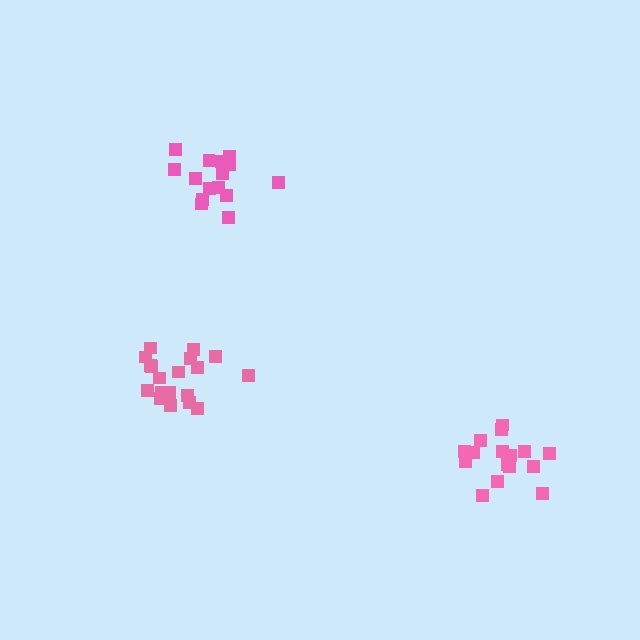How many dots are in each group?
Group 1: 19 dots, Group 2: 16 dots, Group 3: 15 dots (50 total).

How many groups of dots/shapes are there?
There are 3 groups.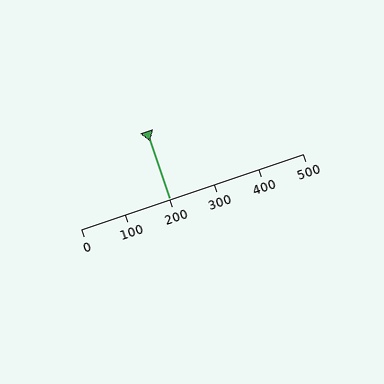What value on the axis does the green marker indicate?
The marker indicates approximately 200.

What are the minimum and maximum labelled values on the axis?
The axis runs from 0 to 500.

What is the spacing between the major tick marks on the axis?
The major ticks are spaced 100 apart.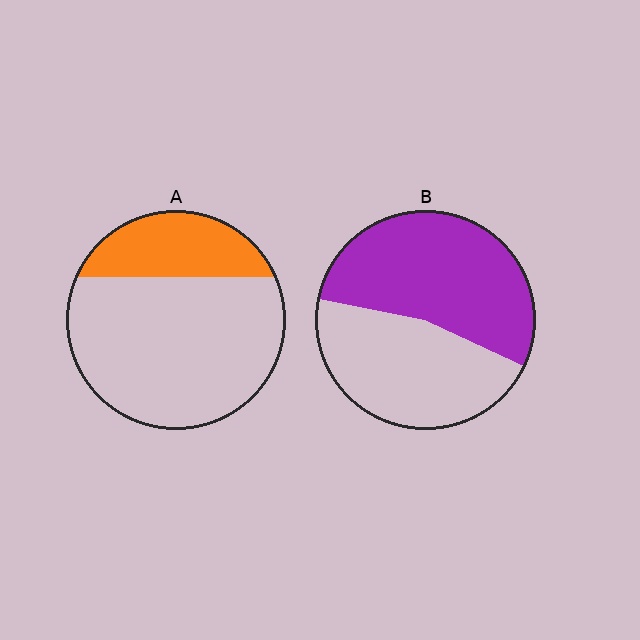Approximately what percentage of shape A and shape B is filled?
A is approximately 25% and B is approximately 55%.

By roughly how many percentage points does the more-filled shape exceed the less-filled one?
By roughly 30 percentage points (B over A).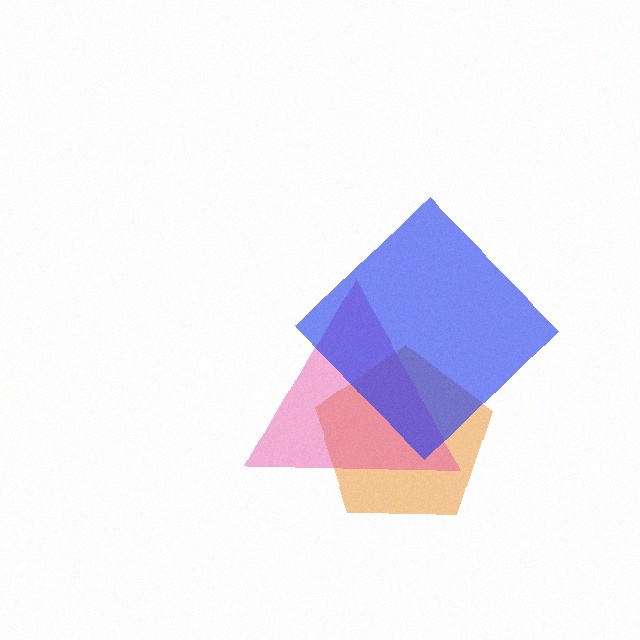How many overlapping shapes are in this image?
There are 3 overlapping shapes in the image.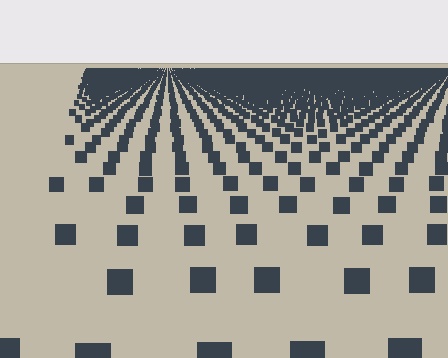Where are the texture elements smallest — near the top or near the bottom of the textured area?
Near the top.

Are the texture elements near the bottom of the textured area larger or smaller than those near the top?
Larger. Near the bottom, elements are closer to the viewer and appear at a bigger on-screen size.